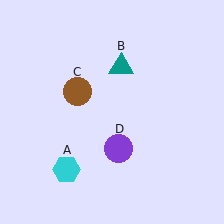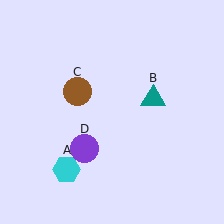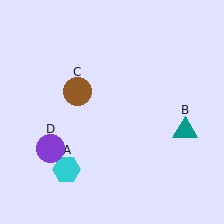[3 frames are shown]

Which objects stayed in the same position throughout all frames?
Cyan hexagon (object A) and brown circle (object C) remained stationary.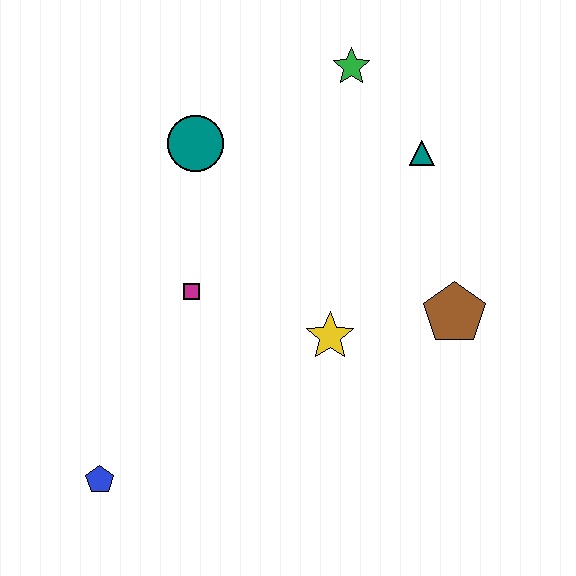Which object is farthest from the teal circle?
The blue pentagon is farthest from the teal circle.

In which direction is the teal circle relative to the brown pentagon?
The teal circle is to the left of the brown pentagon.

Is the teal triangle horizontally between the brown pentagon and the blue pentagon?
Yes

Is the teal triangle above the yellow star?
Yes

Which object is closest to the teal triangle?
The green star is closest to the teal triangle.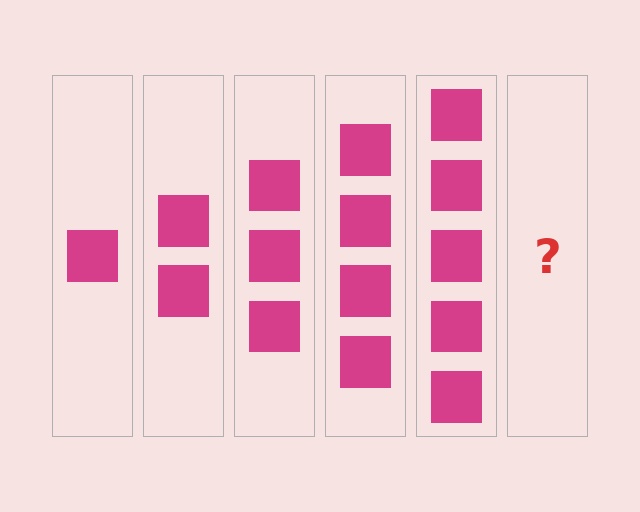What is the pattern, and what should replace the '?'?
The pattern is that each step adds one more square. The '?' should be 6 squares.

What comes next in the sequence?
The next element should be 6 squares.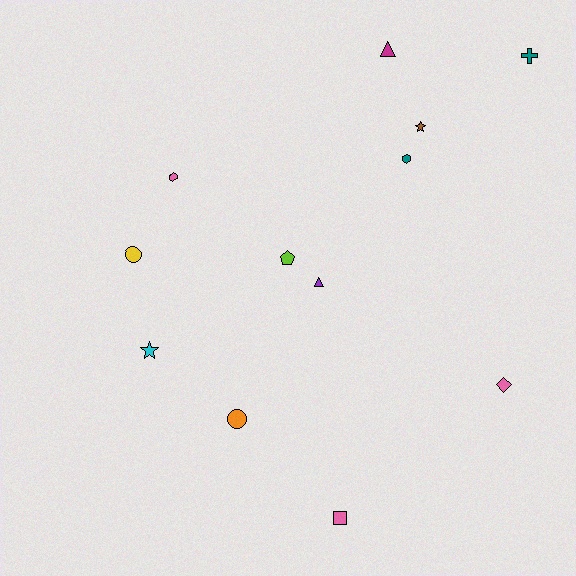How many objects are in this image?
There are 12 objects.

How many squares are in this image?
There is 1 square.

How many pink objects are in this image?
There are 3 pink objects.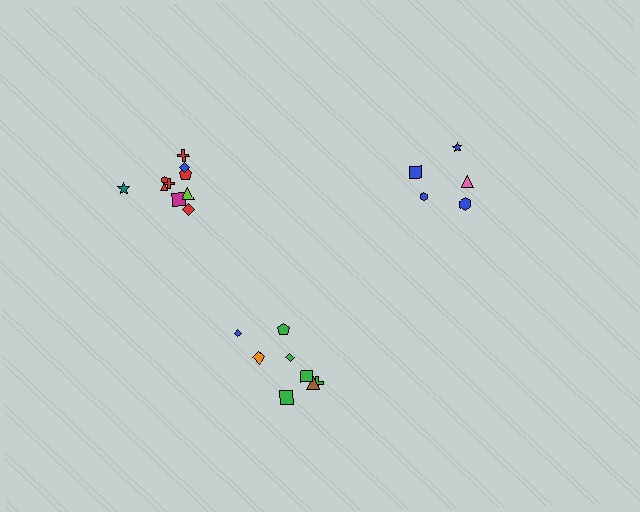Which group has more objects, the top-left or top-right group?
The top-left group.